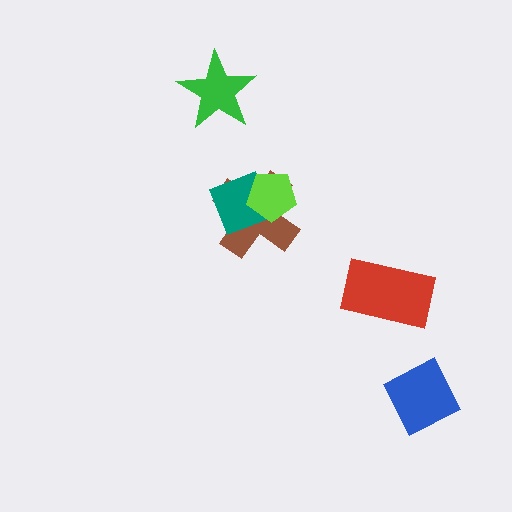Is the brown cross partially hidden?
Yes, it is partially covered by another shape.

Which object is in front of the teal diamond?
The lime pentagon is in front of the teal diamond.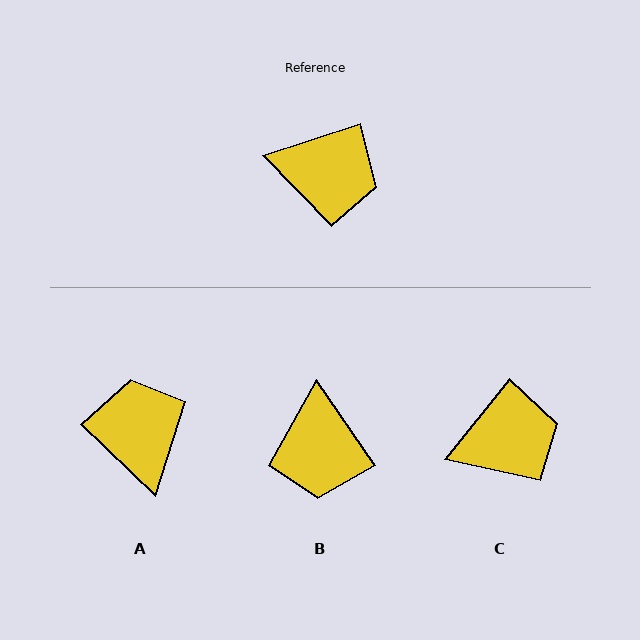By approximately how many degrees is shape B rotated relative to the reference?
Approximately 74 degrees clockwise.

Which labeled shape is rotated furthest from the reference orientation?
A, about 118 degrees away.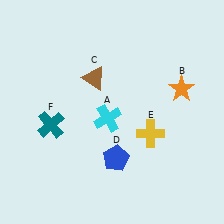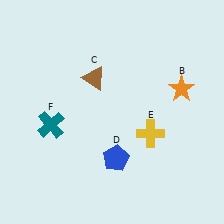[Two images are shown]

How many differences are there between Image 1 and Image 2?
There is 1 difference between the two images.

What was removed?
The cyan cross (A) was removed in Image 2.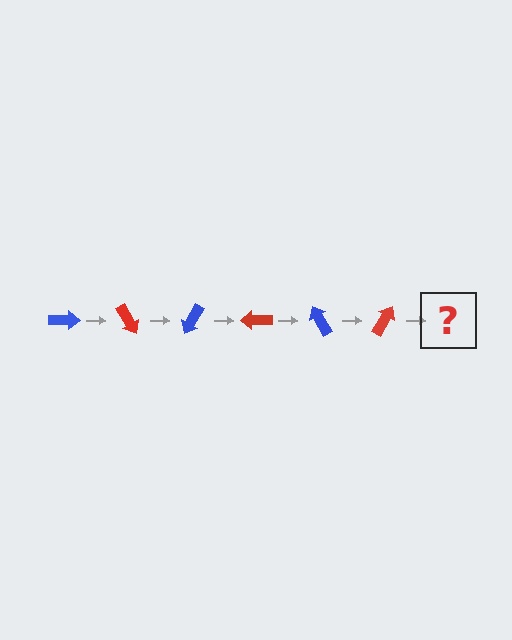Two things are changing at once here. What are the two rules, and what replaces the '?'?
The two rules are that it rotates 60 degrees each step and the color cycles through blue and red. The '?' should be a blue arrow, rotated 360 degrees from the start.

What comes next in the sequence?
The next element should be a blue arrow, rotated 360 degrees from the start.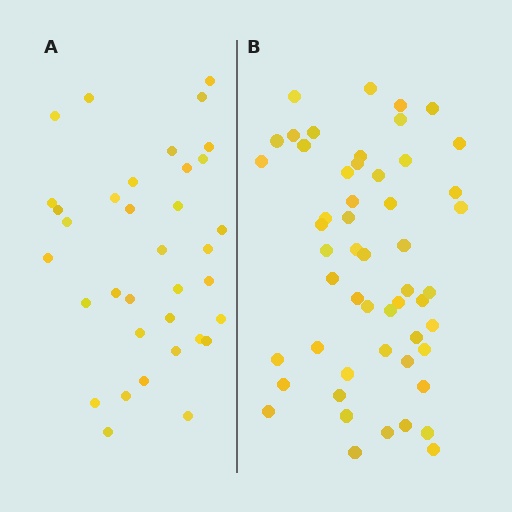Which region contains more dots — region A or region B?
Region B (the right region) has more dots.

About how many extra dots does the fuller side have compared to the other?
Region B has approximately 20 more dots than region A.